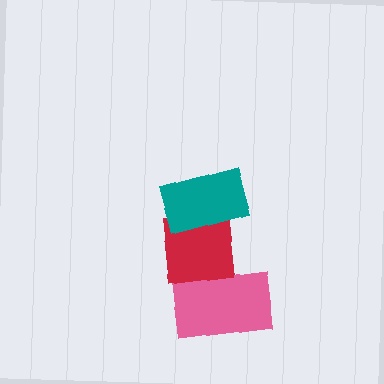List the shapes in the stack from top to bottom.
From top to bottom: the teal rectangle, the red square, the pink rectangle.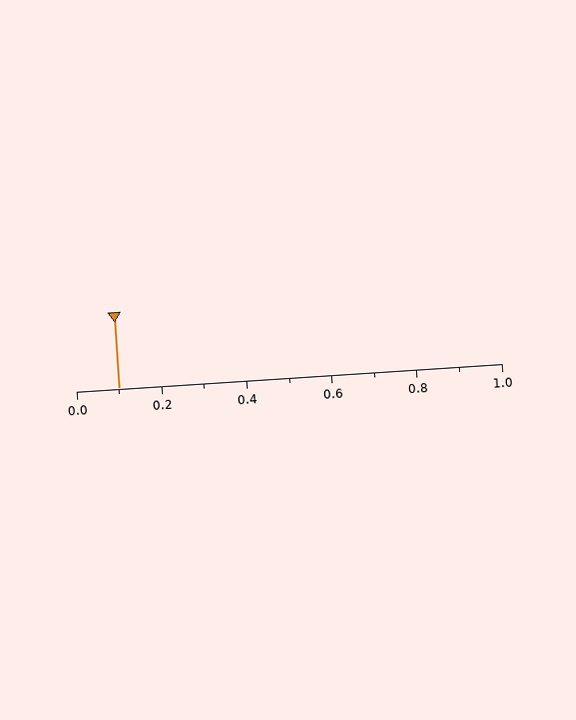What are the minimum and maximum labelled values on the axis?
The axis runs from 0.0 to 1.0.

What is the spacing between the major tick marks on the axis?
The major ticks are spaced 0.2 apart.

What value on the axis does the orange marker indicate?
The marker indicates approximately 0.1.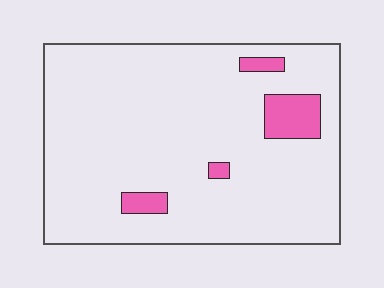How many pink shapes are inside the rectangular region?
4.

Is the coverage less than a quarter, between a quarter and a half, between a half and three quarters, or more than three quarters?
Less than a quarter.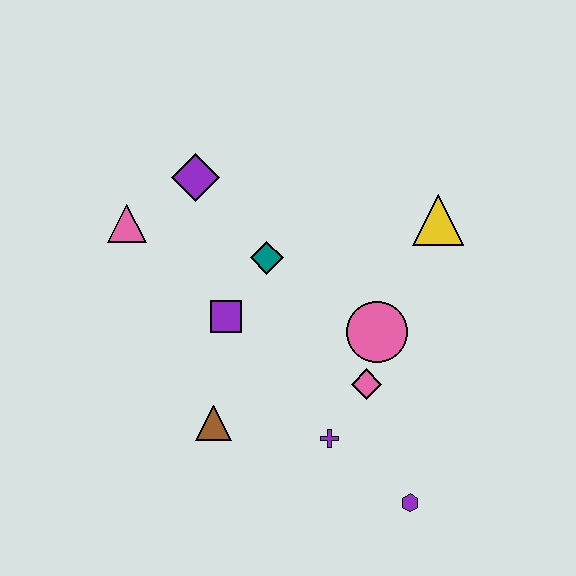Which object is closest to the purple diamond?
The pink triangle is closest to the purple diamond.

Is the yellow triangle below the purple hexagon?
No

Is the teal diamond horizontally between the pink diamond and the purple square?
Yes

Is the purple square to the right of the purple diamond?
Yes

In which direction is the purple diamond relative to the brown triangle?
The purple diamond is above the brown triangle.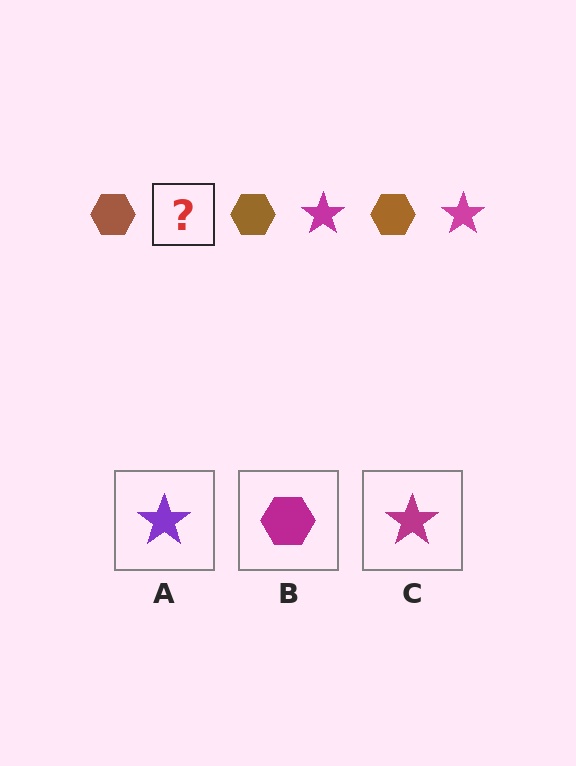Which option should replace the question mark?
Option C.